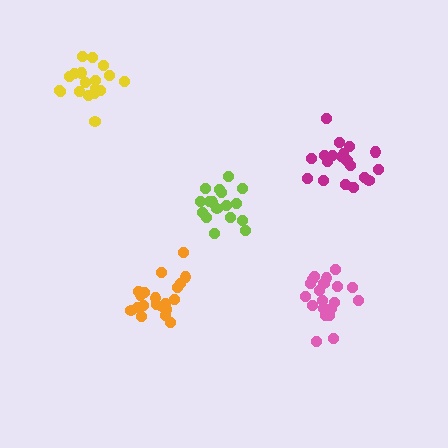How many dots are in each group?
Group 1: 17 dots, Group 2: 19 dots, Group 3: 20 dots, Group 4: 20 dots, Group 5: 20 dots (96 total).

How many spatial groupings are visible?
There are 5 spatial groupings.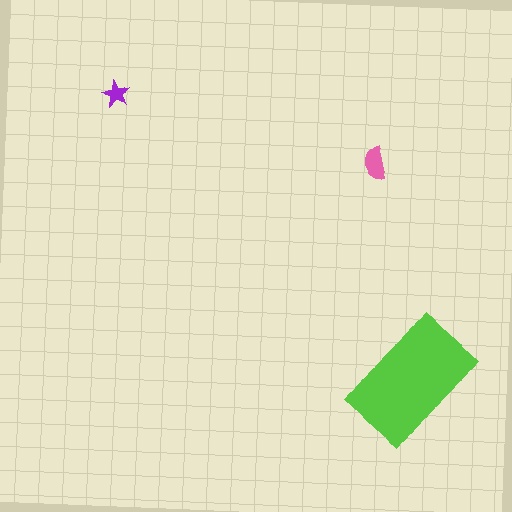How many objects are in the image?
There are 3 objects in the image.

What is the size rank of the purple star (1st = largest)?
3rd.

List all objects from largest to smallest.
The lime rectangle, the pink semicircle, the purple star.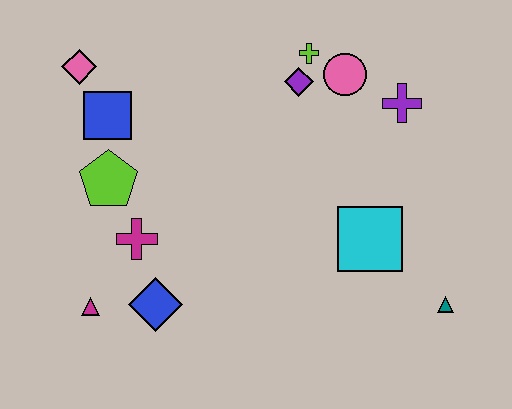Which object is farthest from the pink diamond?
The teal triangle is farthest from the pink diamond.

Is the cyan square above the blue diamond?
Yes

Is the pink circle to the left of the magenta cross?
No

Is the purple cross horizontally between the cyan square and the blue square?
No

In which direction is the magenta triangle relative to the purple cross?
The magenta triangle is to the left of the purple cross.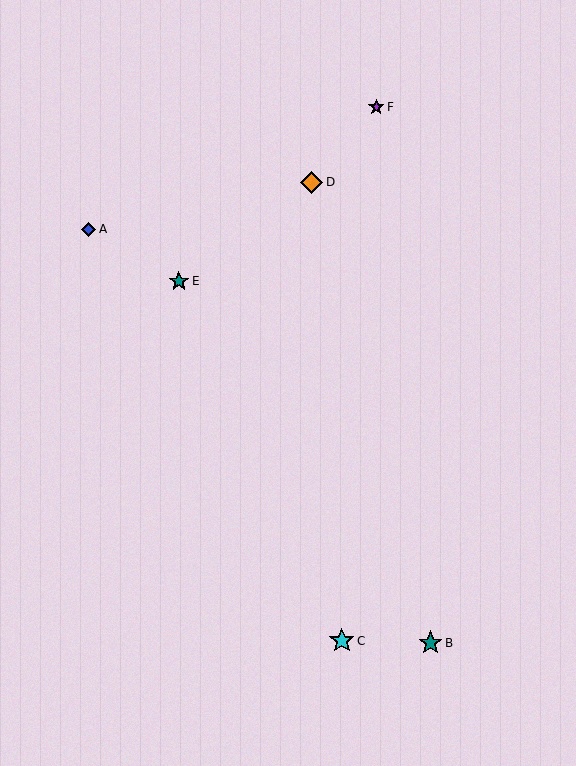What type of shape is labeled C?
Shape C is a cyan star.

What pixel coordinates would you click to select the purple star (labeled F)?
Click at (376, 107) to select the purple star F.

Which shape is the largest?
The cyan star (labeled C) is the largest.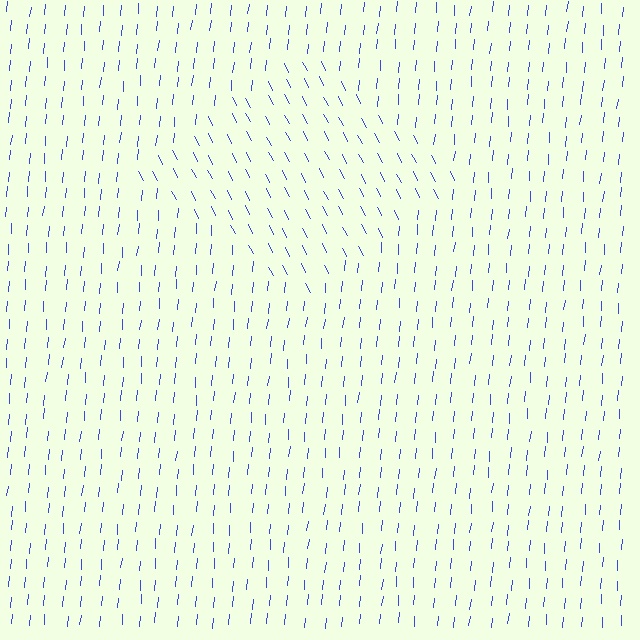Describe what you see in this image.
The image is filled with small blue line segments. A diamond region in the image has lines oriented differently from the surrounding lines, creating a visible texture boundary.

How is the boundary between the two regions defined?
The boundary is defined purely by a change in line orientation (approximately 32 degrees difference). All lines are the same color and thickness.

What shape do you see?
I see a diamond.